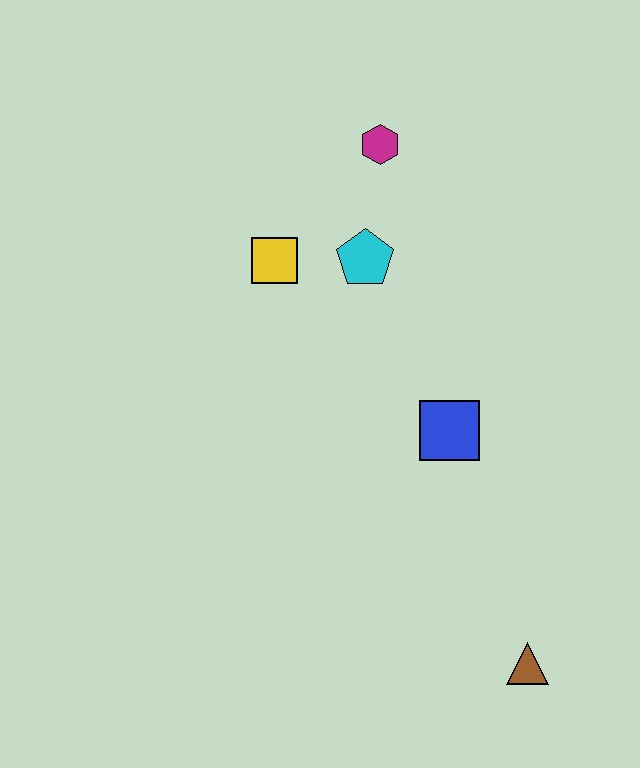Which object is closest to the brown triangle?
The blue square is closest to the brown triangle.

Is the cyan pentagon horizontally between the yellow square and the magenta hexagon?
Yes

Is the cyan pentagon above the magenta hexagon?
No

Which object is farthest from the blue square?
The magenta hexagon is farthest from the blue square.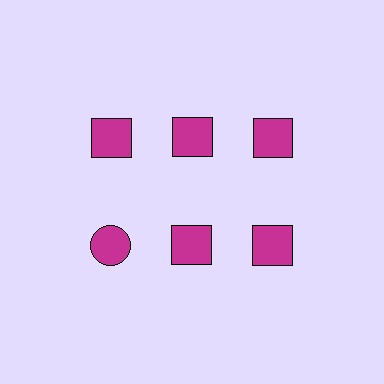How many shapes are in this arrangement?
There are 6 shapes arranged in a grid pattern.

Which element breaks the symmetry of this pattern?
The magenta circle in the second row, leftmost column breaks the symmetry. All other shapes are magenta squares.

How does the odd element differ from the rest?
It has a different shape: circle instead of square.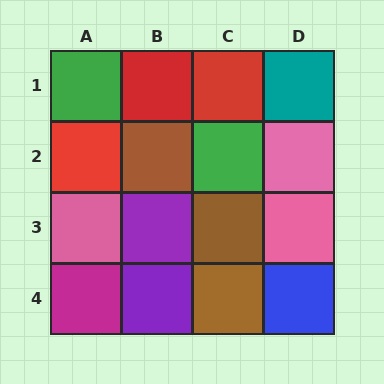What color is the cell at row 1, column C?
Red.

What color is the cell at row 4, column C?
Brown.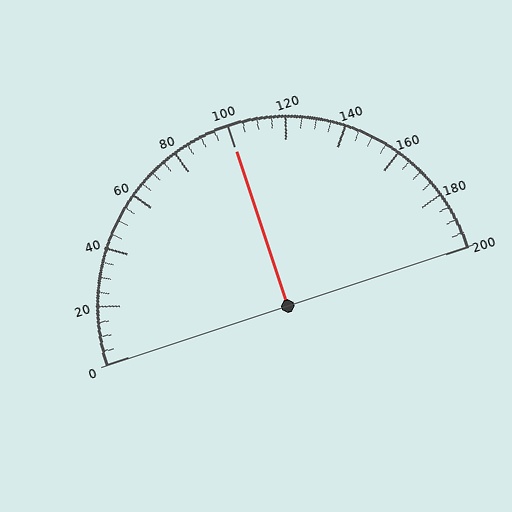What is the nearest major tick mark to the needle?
The nearest major tick mark is 100.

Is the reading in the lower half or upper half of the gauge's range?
The reading is in the upper half of the range (0 to 200).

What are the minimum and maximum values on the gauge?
The gauge ranges from 0 to 200.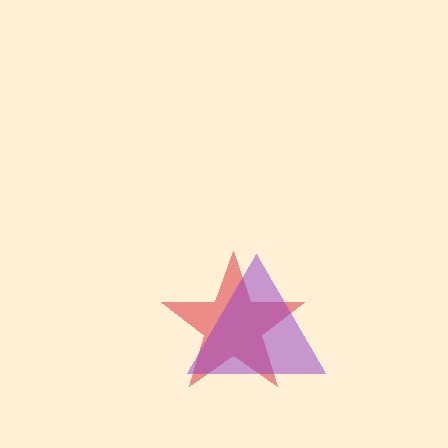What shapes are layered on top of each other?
The layered shapes are: a red star, a purple triangle.